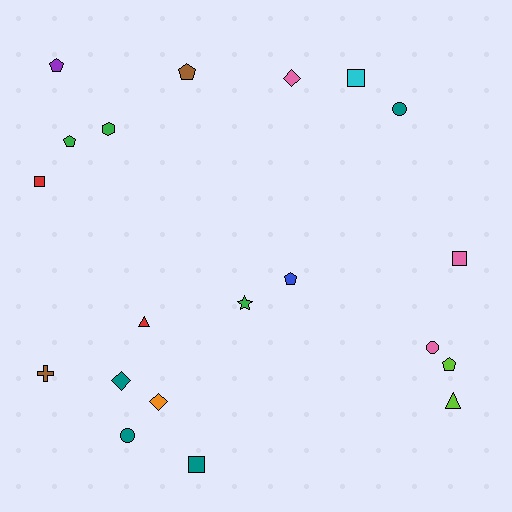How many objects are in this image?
There are 20 objects.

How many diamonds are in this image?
There are 3 diamonds.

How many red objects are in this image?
There are 2 red objects.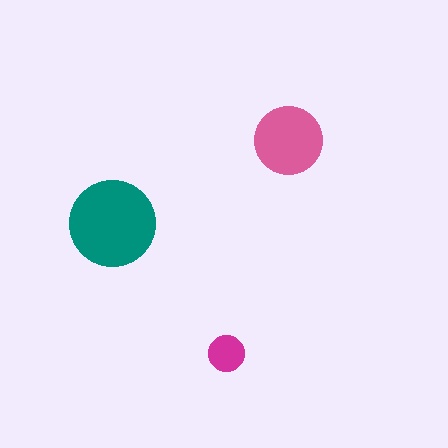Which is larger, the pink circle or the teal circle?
The teal one.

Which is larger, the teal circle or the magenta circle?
The teal one.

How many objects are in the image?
There are 3 objects in the image.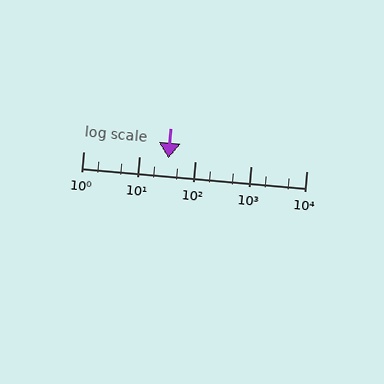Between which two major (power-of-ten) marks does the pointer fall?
The pointer is between 10 and 100.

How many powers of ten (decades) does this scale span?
The scale spans 4 decades, from 1 to 10000.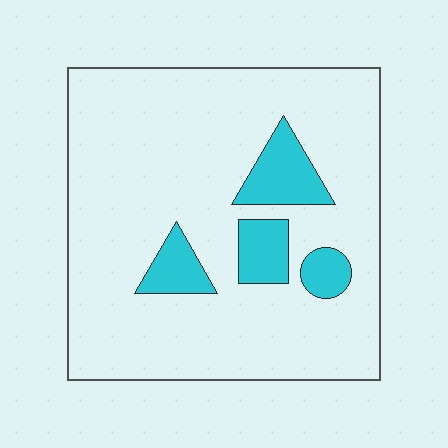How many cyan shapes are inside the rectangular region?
4.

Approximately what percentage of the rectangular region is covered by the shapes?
Approximately 15%.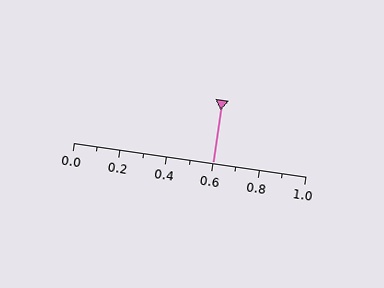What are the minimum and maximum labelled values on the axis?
The axis runs from 0.0 to 1.0.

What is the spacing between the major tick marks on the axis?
The major ticks are spaced 0.2 apart.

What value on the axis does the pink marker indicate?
The marker indicates approximately 0.6.